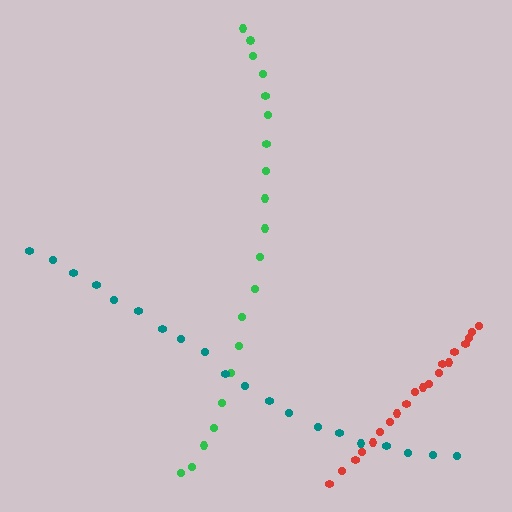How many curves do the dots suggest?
There are 3 distinct paths.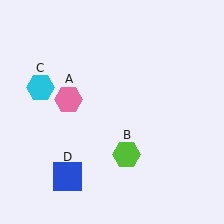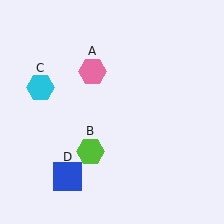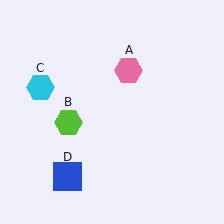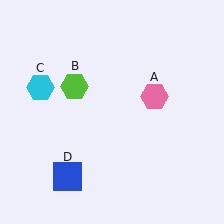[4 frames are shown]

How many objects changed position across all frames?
2 objects changed position: pink hexagon (object A), lime hexagon (object B).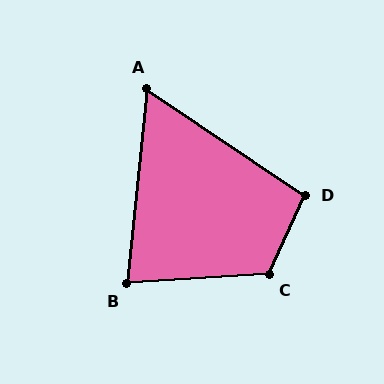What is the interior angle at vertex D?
Approximately 100 degrees (obtuse).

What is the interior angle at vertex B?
Approximately 80 degrees (acute).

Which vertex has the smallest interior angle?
A, at approximately 62 degrees.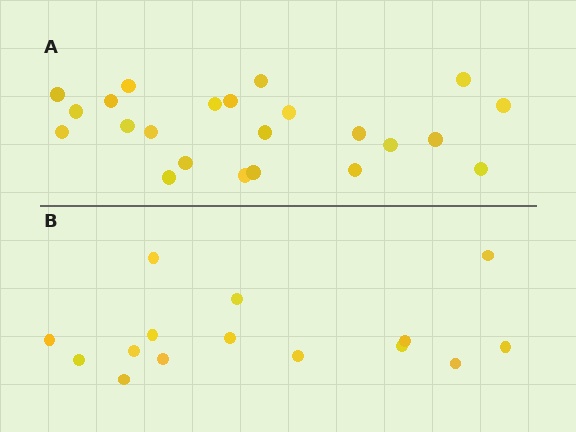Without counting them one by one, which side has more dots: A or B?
Region A (the top region) has more dots.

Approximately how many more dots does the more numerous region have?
Region A has roughly 8 or so more dots than region B.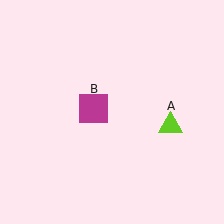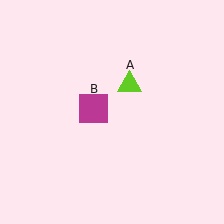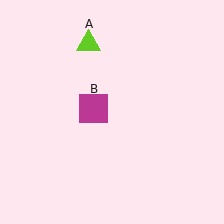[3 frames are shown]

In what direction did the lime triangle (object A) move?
The lime triangle (object A) moved up and to the left.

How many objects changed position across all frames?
1 object changed position: lime triangle (object A).